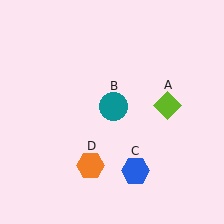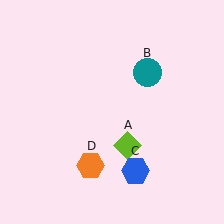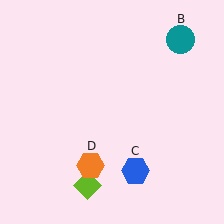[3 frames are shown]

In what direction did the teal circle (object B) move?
The teal circle (object B) moved up and to the right.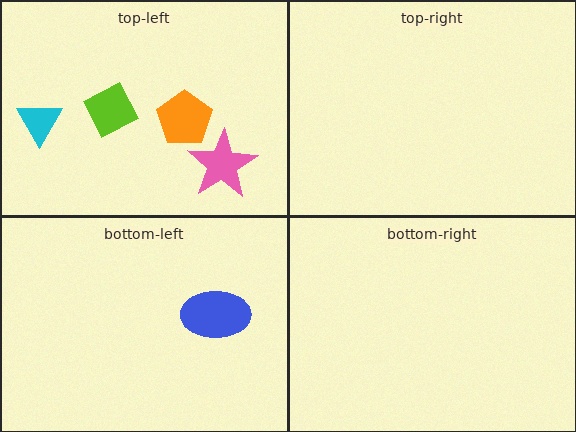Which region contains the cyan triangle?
The top-left region.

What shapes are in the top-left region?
The pink star, the cyan triangle, the lime diamond, the orange pentagon.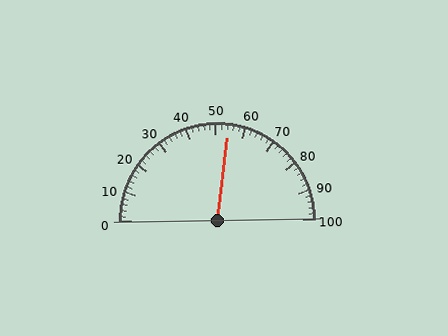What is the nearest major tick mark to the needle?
The nearest major tick mark is 50.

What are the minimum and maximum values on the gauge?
The gauge ranges from 0 to 100.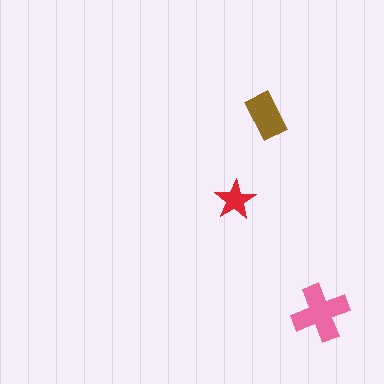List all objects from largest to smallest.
The pink cross, the brown rectangle, the red star.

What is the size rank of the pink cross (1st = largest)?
1st.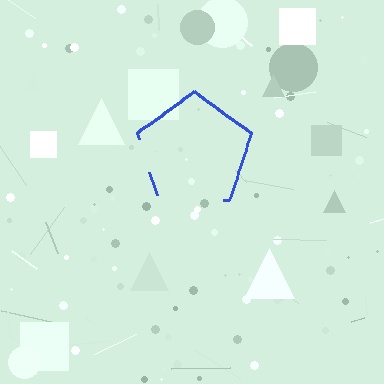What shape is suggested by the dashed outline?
The dashed outline suggests a pentagon.